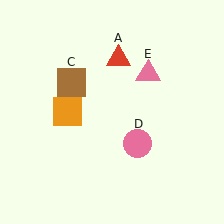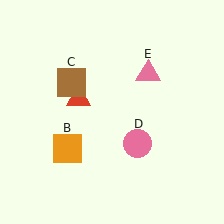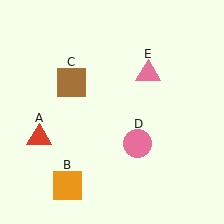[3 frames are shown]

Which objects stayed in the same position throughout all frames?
Brown square (object C) and pink circle (object D) and pink triangle (object E) remained stationary.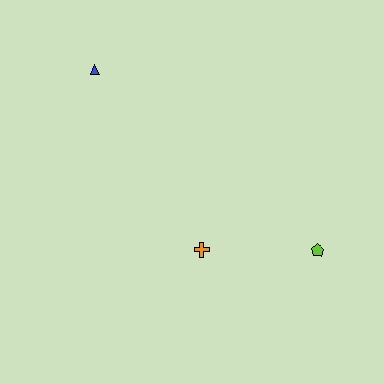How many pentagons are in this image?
There is 1 pentagon.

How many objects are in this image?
There are 3 objects.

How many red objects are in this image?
There are no red objects.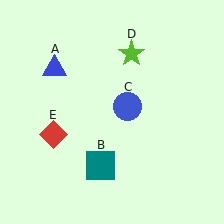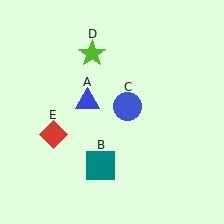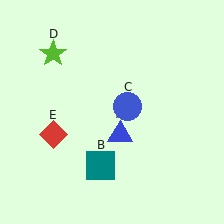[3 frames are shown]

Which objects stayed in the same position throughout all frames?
Teal square (object B) and blue circle (object C) and red diamond (object E) remained stationary.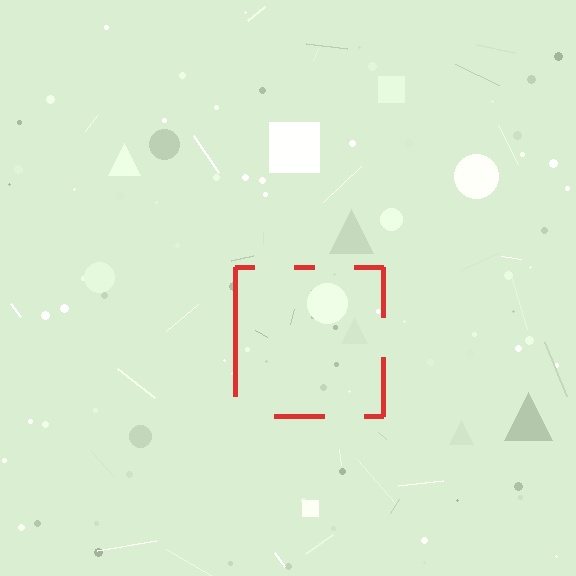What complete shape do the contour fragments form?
The contour fragments form a square.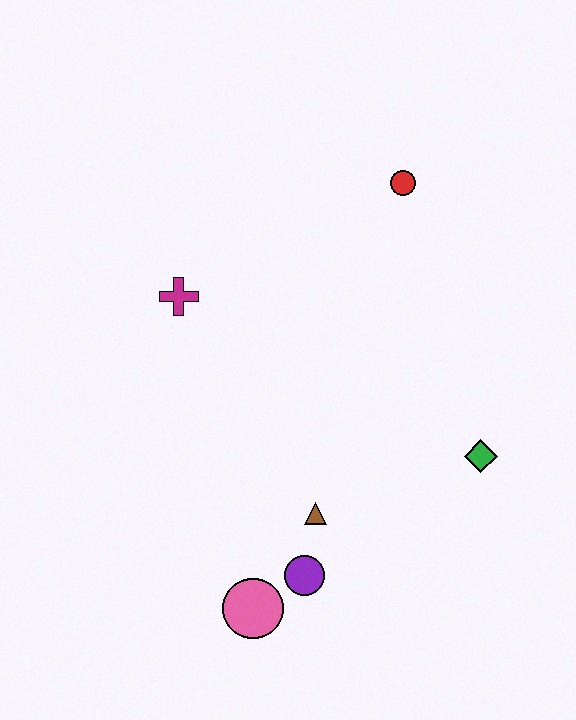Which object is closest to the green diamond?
The brown triangle is closest to the green diamond.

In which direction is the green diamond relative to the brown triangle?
The green diamond is to the right of the brown triangle.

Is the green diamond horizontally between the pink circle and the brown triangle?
No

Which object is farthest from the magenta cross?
The green diamond is farthest from the magenta cross.